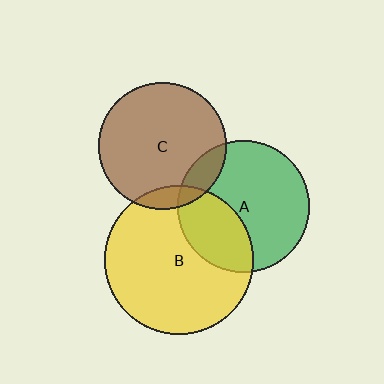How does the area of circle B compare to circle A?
Approximately 1.3 times.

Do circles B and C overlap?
Yes.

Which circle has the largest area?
Circle B (yellow).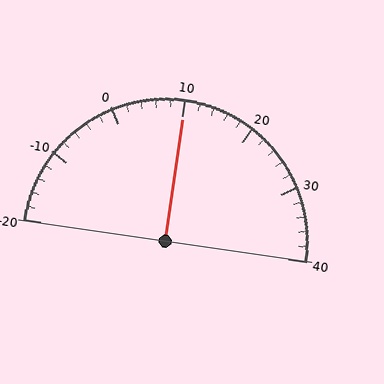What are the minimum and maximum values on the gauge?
The gauge ranges from -20 to 40.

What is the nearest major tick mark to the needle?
The nearest major tick mark is 10.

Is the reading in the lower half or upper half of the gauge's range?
The reading is in the upper half of the range (-20 to 40).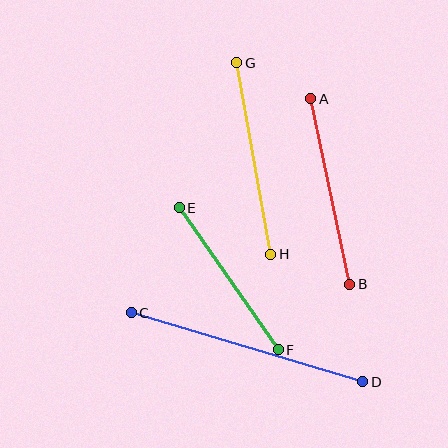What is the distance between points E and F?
The distance is approximately 173 pixels.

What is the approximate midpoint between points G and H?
The midpoint is at approximately (254, 158) pixels.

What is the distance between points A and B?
The distance is approximately 190 pixels.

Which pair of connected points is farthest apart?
Points C and D are farthest apart.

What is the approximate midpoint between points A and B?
The midpoint is at approximately (330, 192) pixels.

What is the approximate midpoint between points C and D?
The midpoint is at approximately (247, 347) pixels.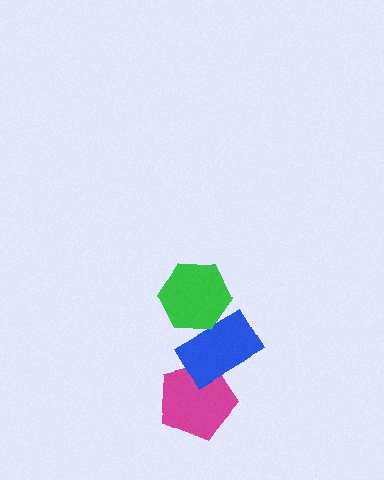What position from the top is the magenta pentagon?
The magenta pentagon is 3rd from the top.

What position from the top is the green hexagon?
The green hexagon is 1st from the top.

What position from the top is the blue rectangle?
The blue rectangle is 2nd from the top.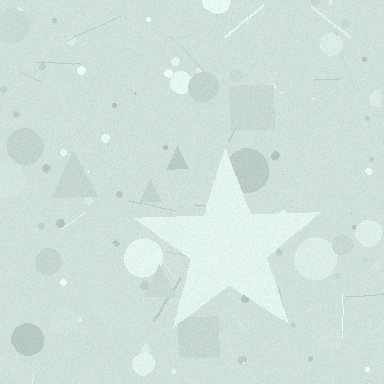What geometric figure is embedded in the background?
A star is embedded in the background.